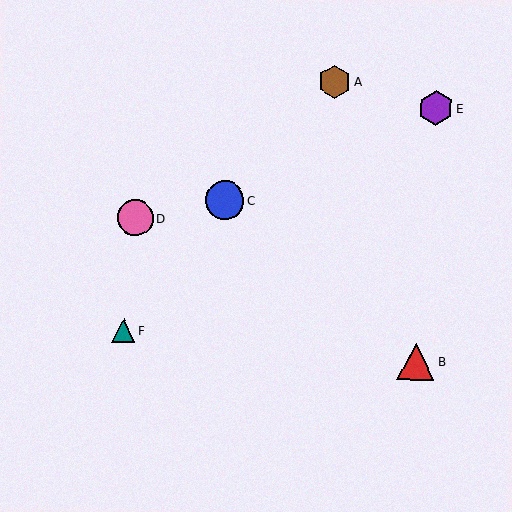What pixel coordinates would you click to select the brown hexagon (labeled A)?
Click at (335, 82) to select the brown hexagon A.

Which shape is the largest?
The blue circle (labeled C) is the largest.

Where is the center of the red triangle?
The center of the red triangle is at (416, 362).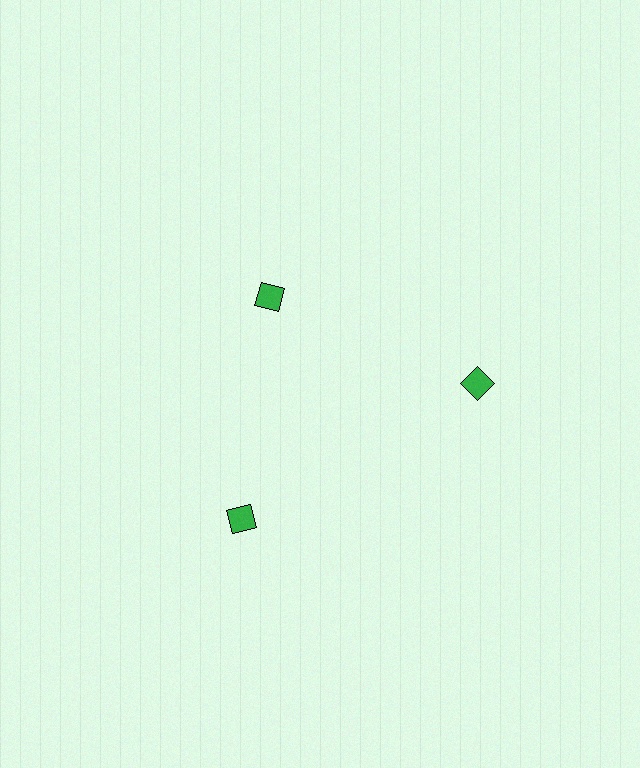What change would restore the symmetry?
The symmetry would be restored by moving it outward, back onto the ring so that all 3 diamonds sit at equal angles and equal distance from the center.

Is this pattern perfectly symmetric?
No. The 3 green diamonds are arranged in a ring, but one element near the 11 o'clock position is pulled inward toward the center, breaking the 3-fold rotational symmetry.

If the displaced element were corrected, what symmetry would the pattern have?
It would have 3-fold rotational symmetry — the pattern would map onto itself every 120 degrees.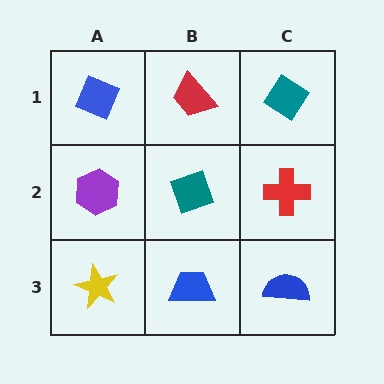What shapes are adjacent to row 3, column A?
A purple hexagon (row 2, column A), a blue trapezoid (row 3, column B).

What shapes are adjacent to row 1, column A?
A purple hexagon (row 2, column A), a red trapezoid (row 1, column B).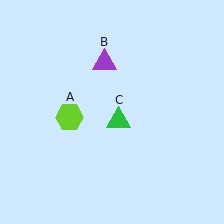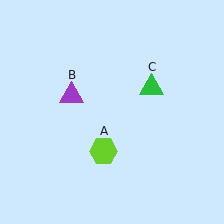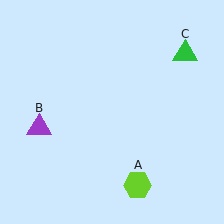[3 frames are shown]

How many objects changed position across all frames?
3 objects changed position: lime hexagon (object A), purple triangle (object B), green triangle (object C).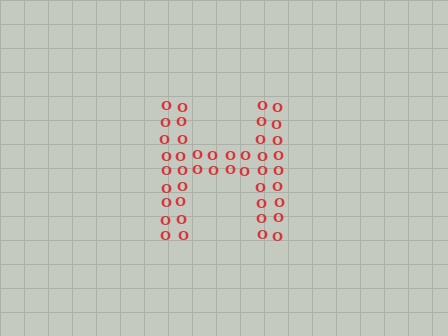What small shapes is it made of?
It is made of small letter O's.